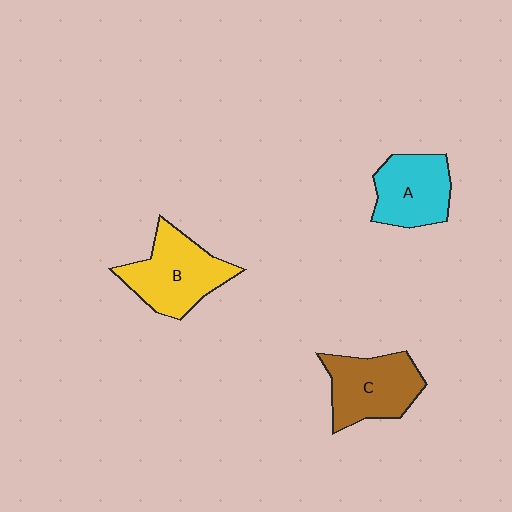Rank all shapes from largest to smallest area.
From largest to smallest: B (yellow), C (brown), A (cyan).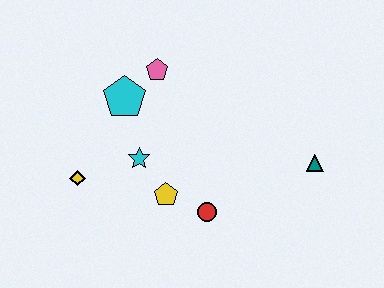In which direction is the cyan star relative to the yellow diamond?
The cyan star is to the right of the yellow diamond.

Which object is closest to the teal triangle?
The red circle is closest to the teal triangle.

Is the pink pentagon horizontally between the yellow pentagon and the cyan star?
Yes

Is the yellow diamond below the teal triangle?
Yes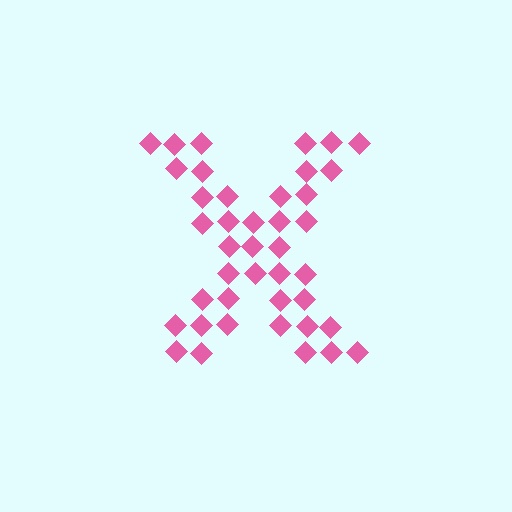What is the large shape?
The large shape is the letter X.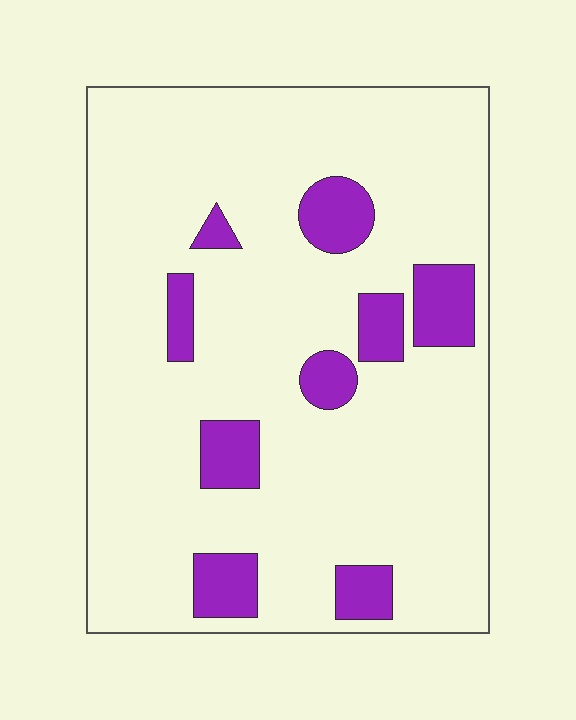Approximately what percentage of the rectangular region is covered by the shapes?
Approximately 15%.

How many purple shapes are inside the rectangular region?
9.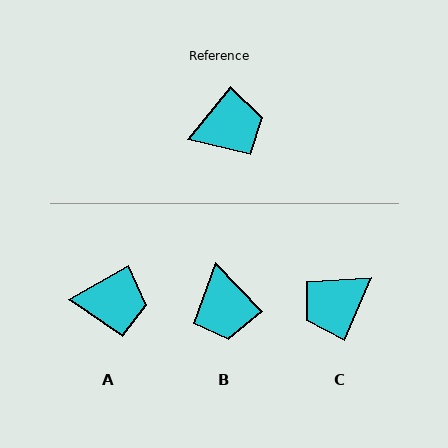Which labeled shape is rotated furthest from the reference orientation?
C, about 163 degrees away.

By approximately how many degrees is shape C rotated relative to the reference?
Approximately 163 degrees clockwise.